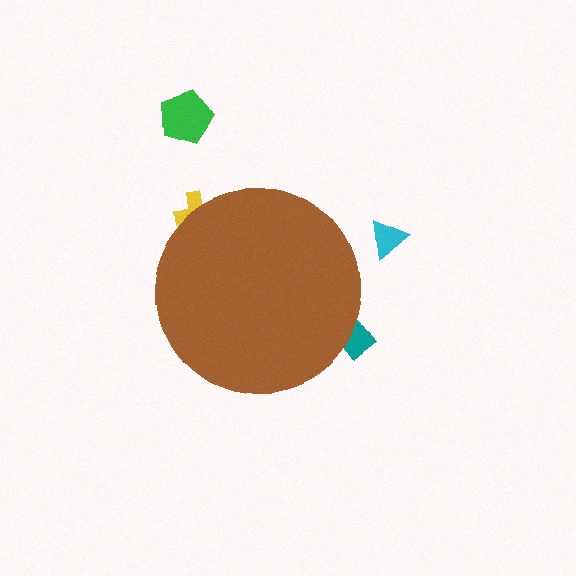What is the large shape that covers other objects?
A brown circle.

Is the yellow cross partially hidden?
Yes, the yellow cross is partially hidden behind the brown circle.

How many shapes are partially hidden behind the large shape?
2 shapes are partially hidden.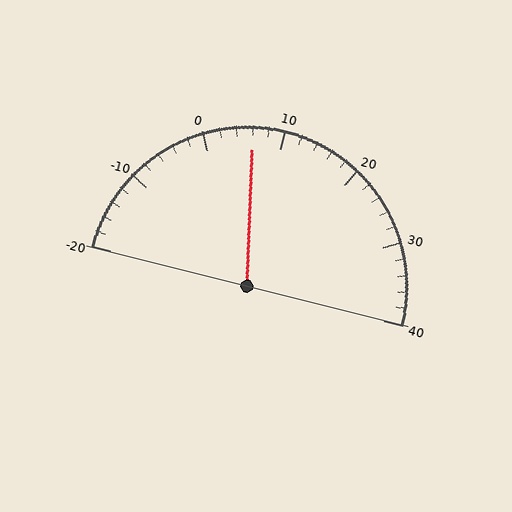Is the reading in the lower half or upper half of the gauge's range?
The reading is in the lower half of the range (-20 to 40).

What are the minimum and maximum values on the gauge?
The gauge ranges from -20 to 40.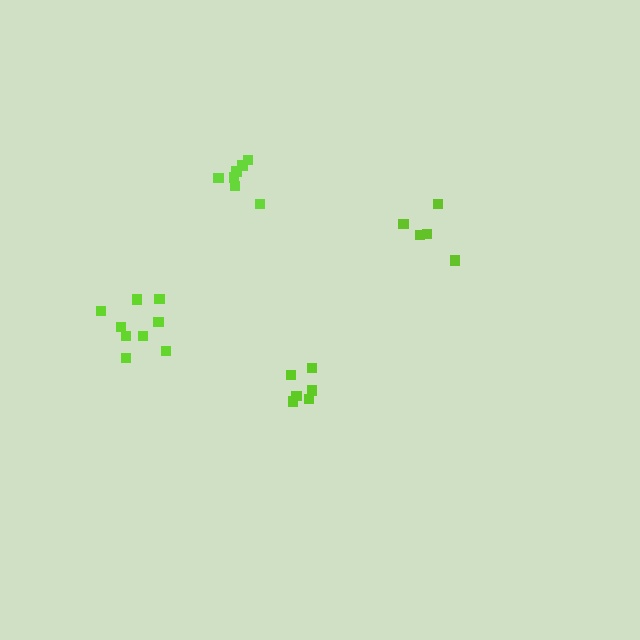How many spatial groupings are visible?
There are 4 spatial groupings.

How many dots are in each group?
Group 1: 7 dots, Group 2: 5 dots, Group 3: 6 dots, Group 4: 9 dots (27 total).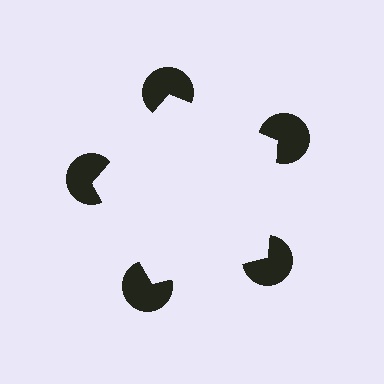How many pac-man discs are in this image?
There are 5 — one at each vertex of the illusory pentagon.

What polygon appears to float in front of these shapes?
An illusory pentagon — its edges are inferred from the aligned wedge cuts in the pac-man discs, not physically drawn.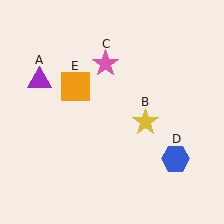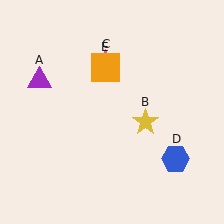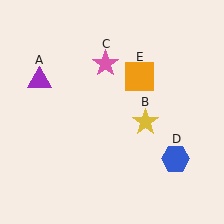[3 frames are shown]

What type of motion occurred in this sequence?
The orange square (object E) rotated clockwise around the center of the scene.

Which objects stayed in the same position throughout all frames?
Purple triangle (object A) and yellow star (object B) and pink star (object C) and blue hexagon (object D) remained stationary.